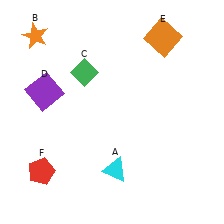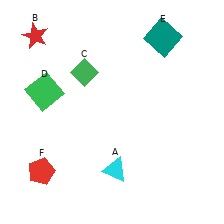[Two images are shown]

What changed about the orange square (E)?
In Image 1, E is orange. In Image 2, it changed to teal.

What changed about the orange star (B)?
In Image 1, B is orange. In Image 2, it changed to red.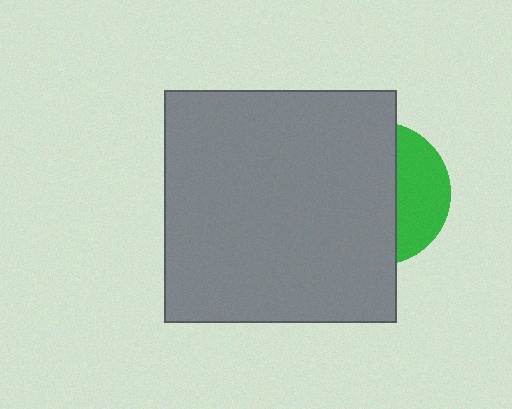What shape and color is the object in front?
The object in front is a gray square.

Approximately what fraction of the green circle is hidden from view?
Roughly 66% of the green circle is hidden behind the gray square.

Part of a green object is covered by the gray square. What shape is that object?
It is a circle.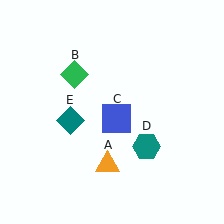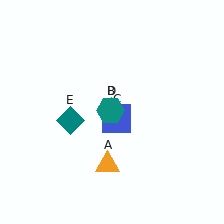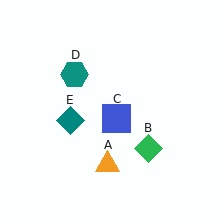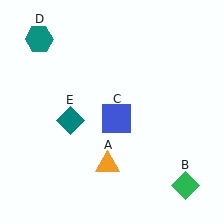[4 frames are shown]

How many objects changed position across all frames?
2 objects changed position: green diamond (object B), teal hexagon (object D).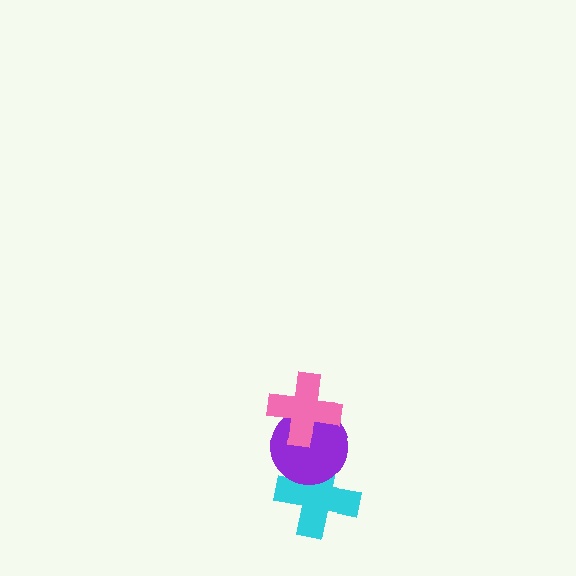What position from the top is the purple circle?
The purple circle is 2nd from the top.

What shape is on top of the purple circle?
The pink cross is on top of the purple circle.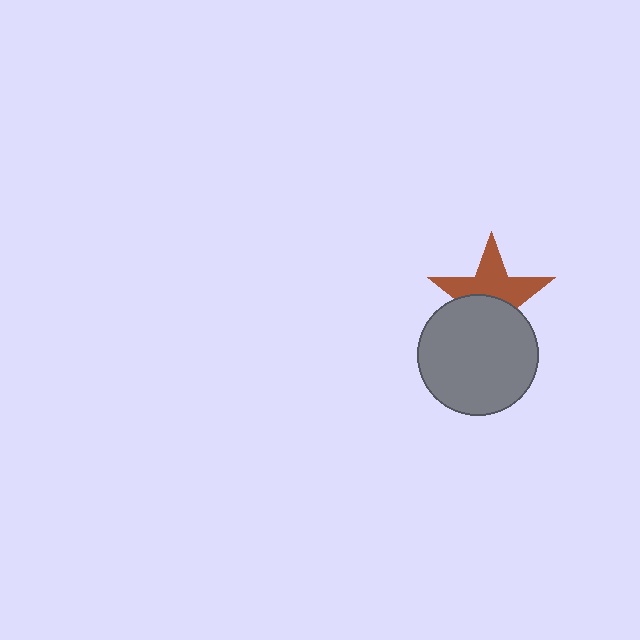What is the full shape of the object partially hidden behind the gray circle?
The partially hidden object is a brown star.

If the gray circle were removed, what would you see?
You would see the complete brown star.